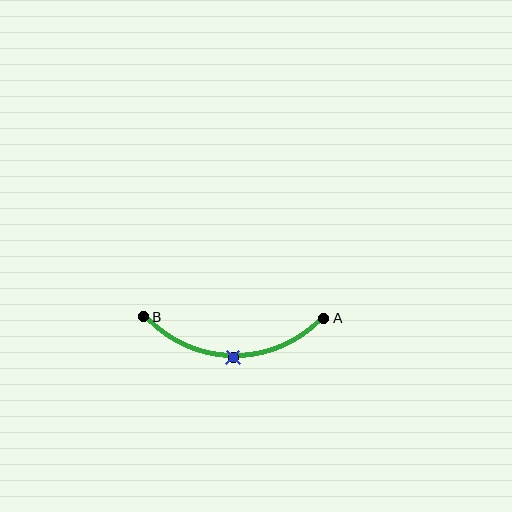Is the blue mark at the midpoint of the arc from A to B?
Yes. The blue mark lies on the arc at equal arc-length from both A and B — it is the arc midpoint.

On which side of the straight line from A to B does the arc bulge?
The arc bulges below the straight line connecting A and B.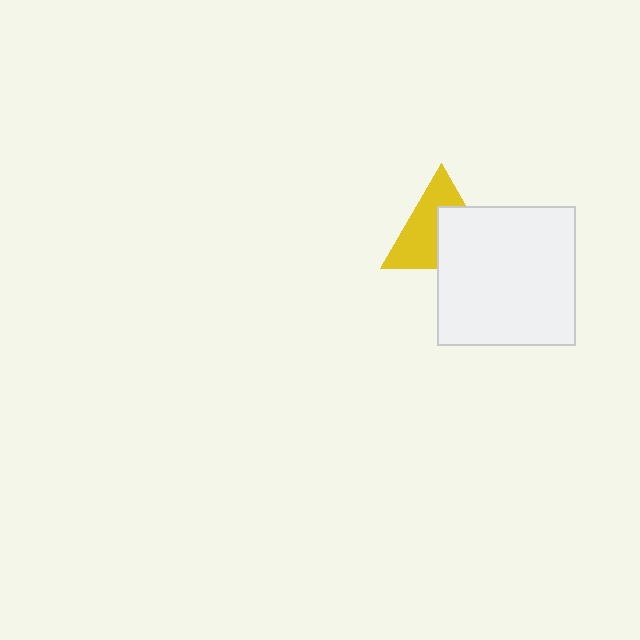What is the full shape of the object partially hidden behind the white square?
The partially hidden object is a yellow triangle.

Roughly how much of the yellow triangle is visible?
About half of it is visible (roughly 54%).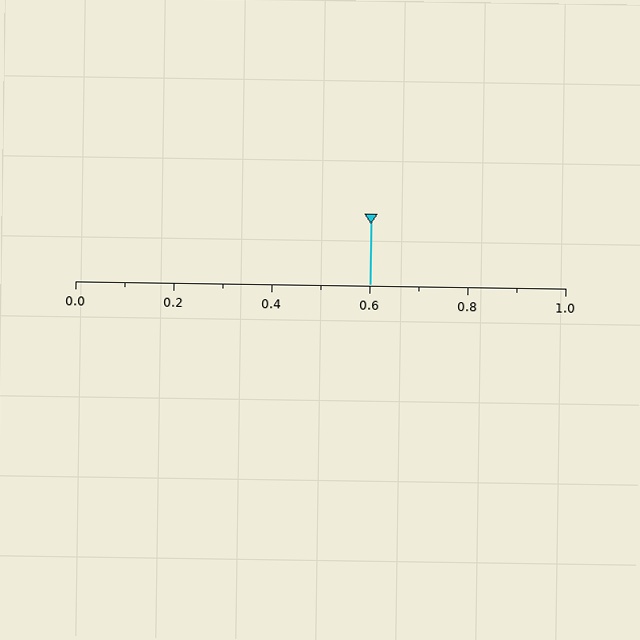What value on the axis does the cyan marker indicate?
The marker indicates approximately 0.6.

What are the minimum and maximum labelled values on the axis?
The axis runs from 0.0 to 1.0.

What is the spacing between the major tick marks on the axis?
The major ticks are spaced 0.2 apart.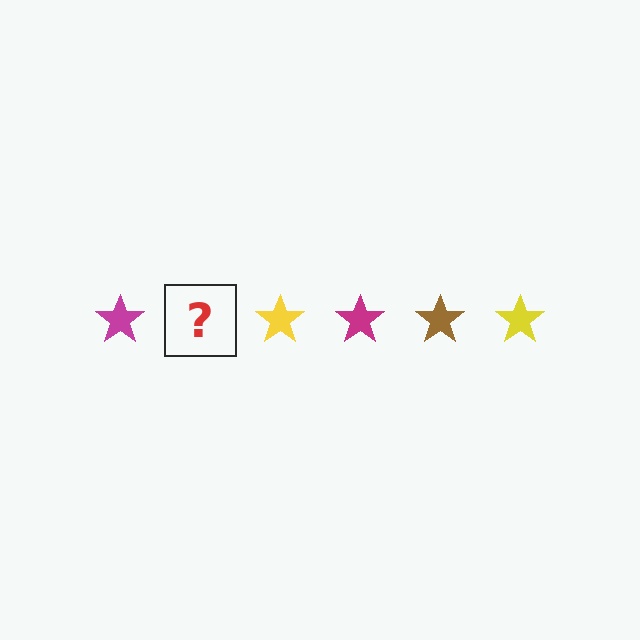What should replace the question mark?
The question mark should be replaced with a brown star.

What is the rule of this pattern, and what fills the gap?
The rule is that the pattern cycles through magenta, brown, yellow stars. The gap should be filled with a brown star.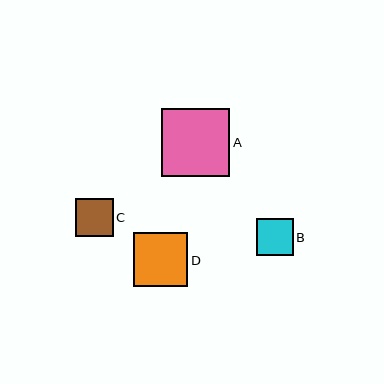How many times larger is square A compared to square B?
Square A is approximately 1.9 times the size of square B.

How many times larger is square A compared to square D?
Square A is approximately 1.3 times the size of square D.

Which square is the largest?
Square A is the largest with a size of approximately 69 pixels.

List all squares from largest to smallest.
From largest to smallest: A, D, C, B.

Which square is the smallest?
Square B is the smallest with a size of approximately 37 pixels.